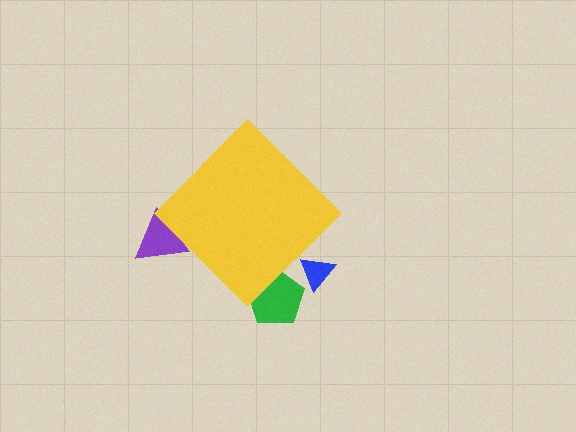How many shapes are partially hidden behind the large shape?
3 shapes are partially hidden.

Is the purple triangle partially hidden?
Yes, the purple triangle is partially hidden behind the yellow diamond.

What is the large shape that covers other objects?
A yellow diamond.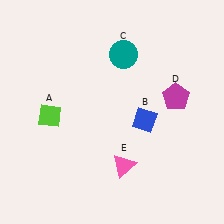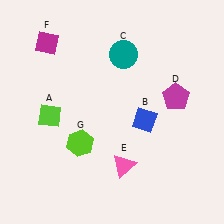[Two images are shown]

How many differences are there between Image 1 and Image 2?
There are 2 differences between the two images.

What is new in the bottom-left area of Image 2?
A lime hexagon (G) was added in the bottom-left area of Image 2.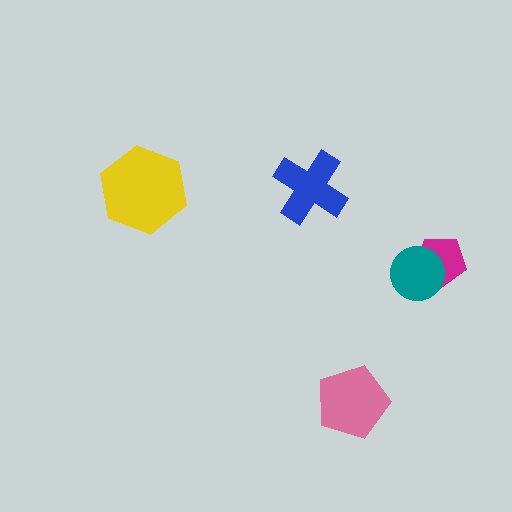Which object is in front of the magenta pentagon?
The teal circle is in front of the magenta pentagon.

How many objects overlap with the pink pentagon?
0 objects overlap with the pink pentagon.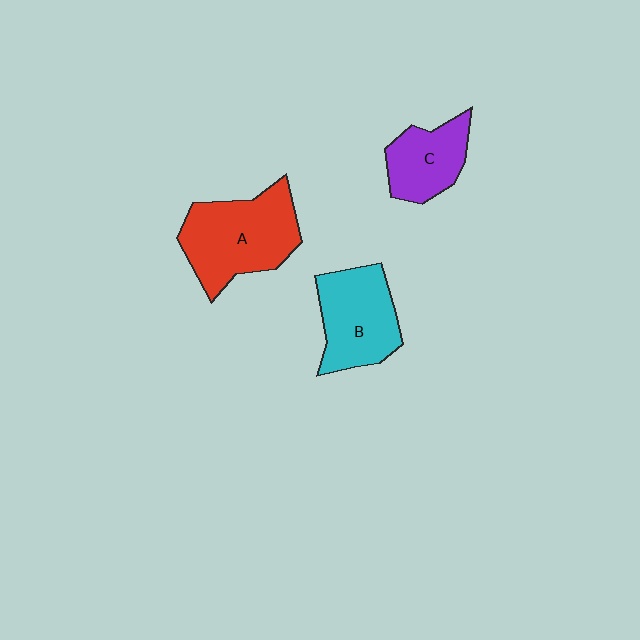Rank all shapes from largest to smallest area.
From largest to smallest: A (red), B (cyan), C (purple).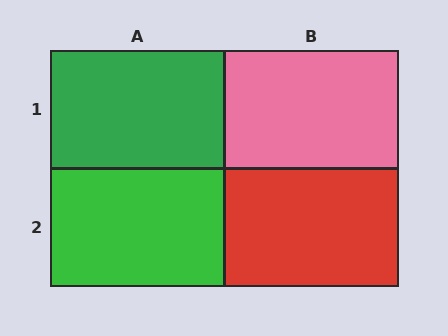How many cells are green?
2 cells are green.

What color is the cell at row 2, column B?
Red.